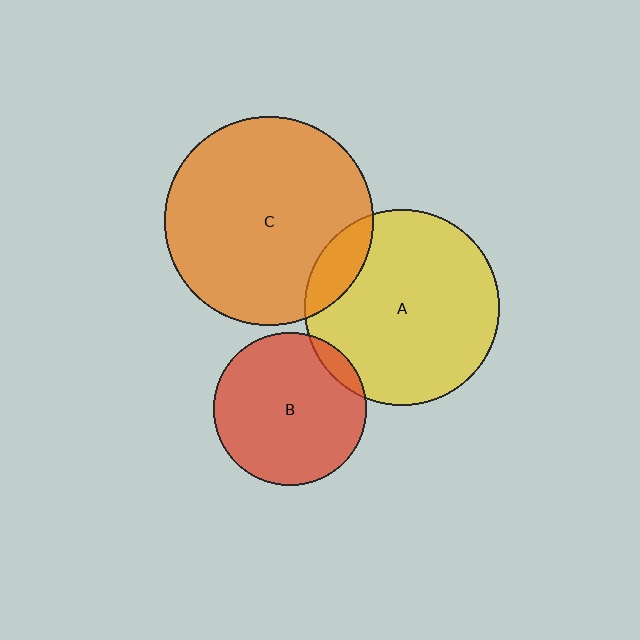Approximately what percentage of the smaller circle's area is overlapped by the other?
Approximately 10%.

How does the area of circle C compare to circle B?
Approximately 1.9 times.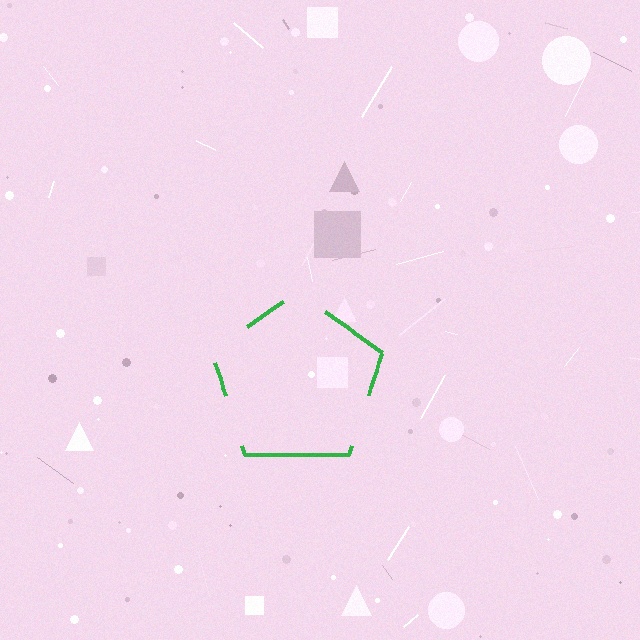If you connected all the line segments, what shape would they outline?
They would outline a pentagon.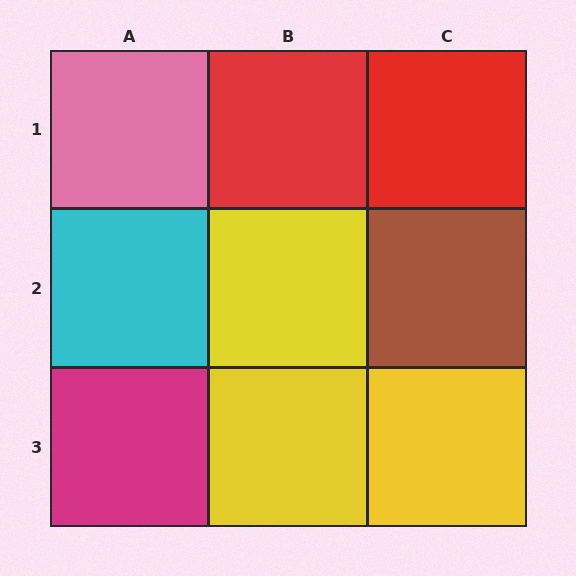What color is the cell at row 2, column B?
Yellow.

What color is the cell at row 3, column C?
Yellow.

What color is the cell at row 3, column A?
Magenta.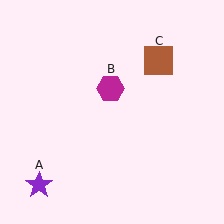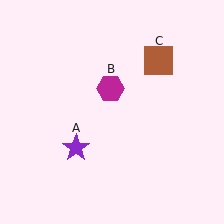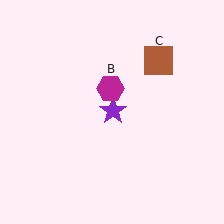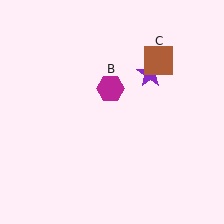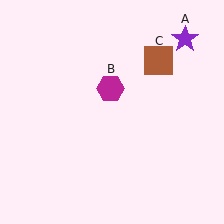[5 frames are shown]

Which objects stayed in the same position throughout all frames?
Magenta hexagon (object B) and brown square (object C) remained stationary.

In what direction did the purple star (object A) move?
The purple star (object A) moved up and to the right.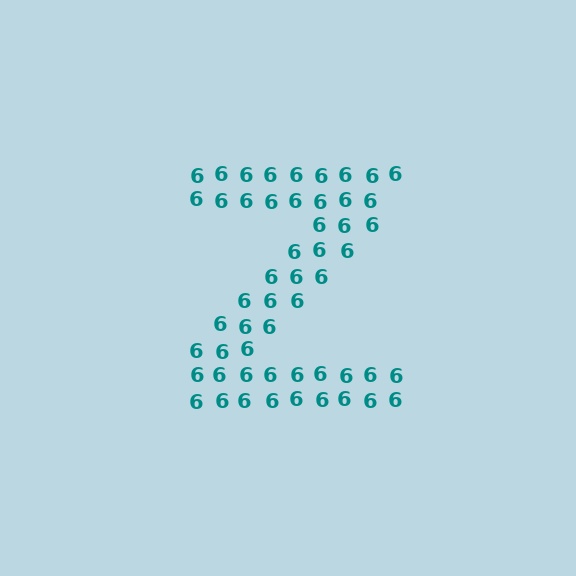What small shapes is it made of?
It is made of small digit 6's.